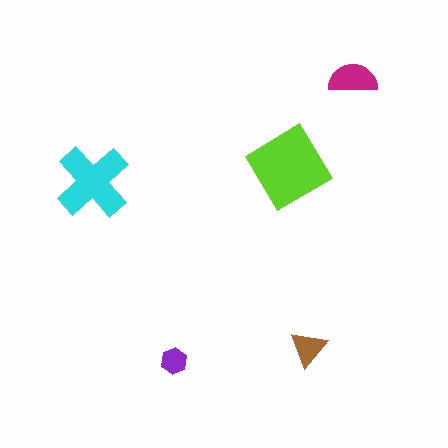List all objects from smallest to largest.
The purple hexagon, the brown triangle, the magenta semicircle, the cyan cross, the lime diamond.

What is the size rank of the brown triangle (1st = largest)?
4th.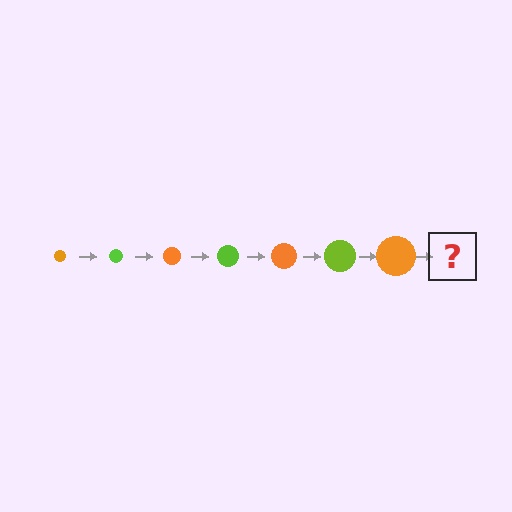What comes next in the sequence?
The next element should be a lime circle, larger than the previous one.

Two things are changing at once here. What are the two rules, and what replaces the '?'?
The two rules are that the circle grows larger each step and the color cycles through orange and lime. The '?' should be a lime circle, larger than the previous one.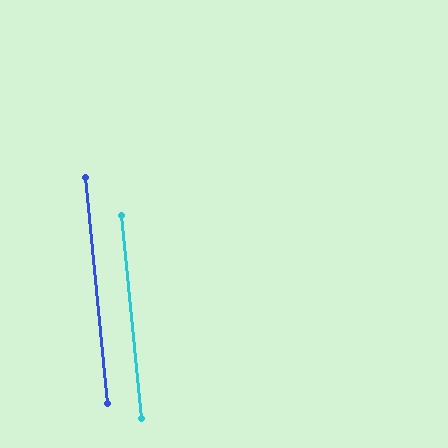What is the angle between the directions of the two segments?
Approximately 0 degrees.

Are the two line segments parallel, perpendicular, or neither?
Parallel — their directions differ by only 0.1°.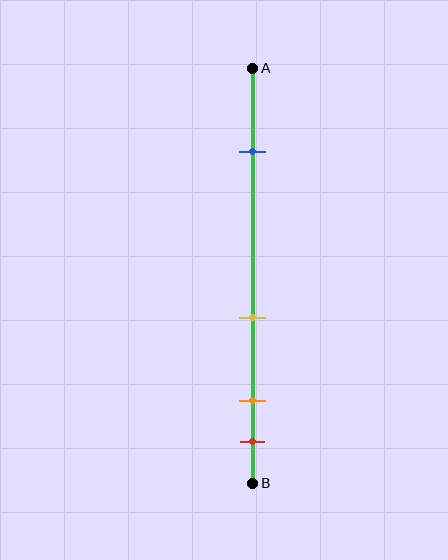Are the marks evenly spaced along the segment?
No, the marks are not evenly spaced.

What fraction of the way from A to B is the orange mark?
The orange mark is approximately 80% (0.8) of the way from A to B.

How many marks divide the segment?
There are 4 marks dividing the segment.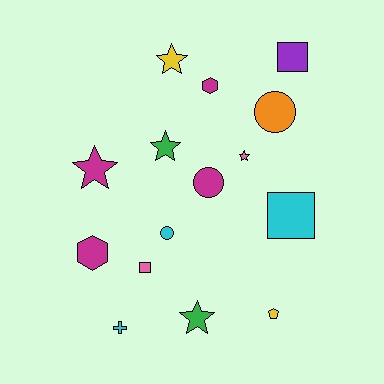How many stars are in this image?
There are 5 stars.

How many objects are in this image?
There are 15 objects.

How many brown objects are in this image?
There are no brown objects.